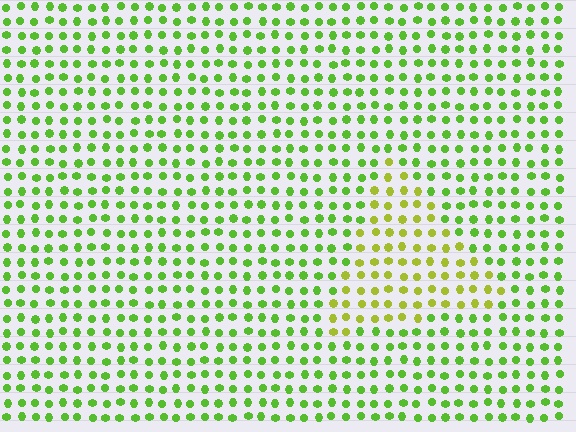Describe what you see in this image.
The image is filled with small lime elements in a uniform arrangement. A triangle-shaped region is visible where the elements are tinted to a slightly different hue, forming a subtle color boundary.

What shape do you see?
I see a triangle.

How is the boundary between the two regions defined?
The boundary is defined purely by a slight shift in hue (about 32 degrees). Spacing, size, and orientation are identical on both sides.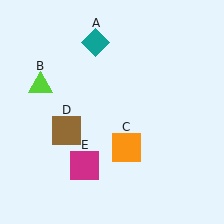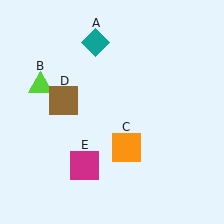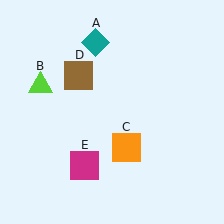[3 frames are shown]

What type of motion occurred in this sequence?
The brown square (object D) rotated clockwise around the center of the scene.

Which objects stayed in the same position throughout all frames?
Teal diamond (object A) and lime triangle (object B) and orange square (object C) and magenta square (object E) remained stationary.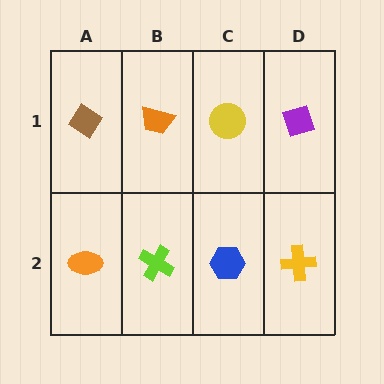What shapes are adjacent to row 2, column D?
A purple diamond (row 1, column D), a blue hexagon (row 2, column C).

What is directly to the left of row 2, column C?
A lime cross.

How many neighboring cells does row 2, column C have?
3.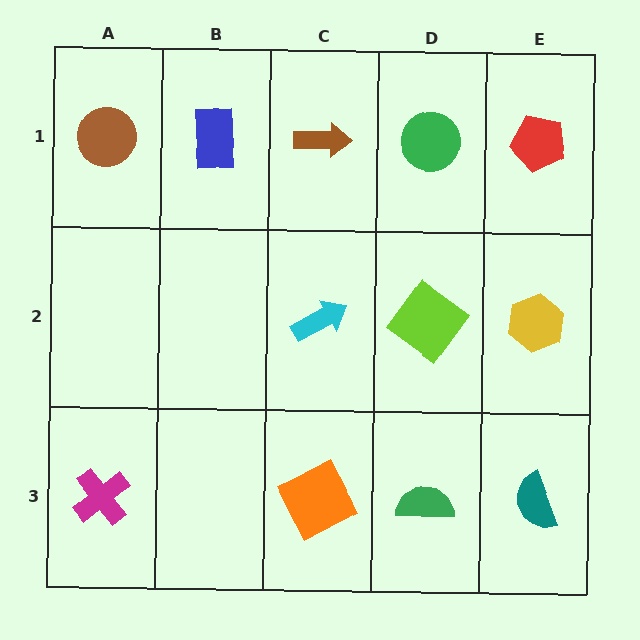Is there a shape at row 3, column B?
No, that cell is empty.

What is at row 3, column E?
A teal semicircle.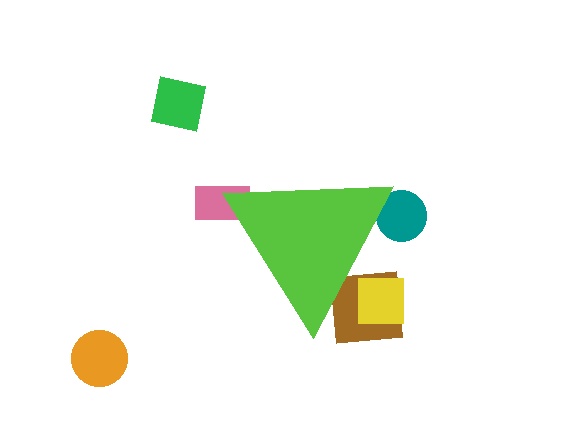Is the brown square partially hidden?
Yes, the brown square is partially hidden behind the lime triangle.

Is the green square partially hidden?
No, the green square is fully visible.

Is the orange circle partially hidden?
No, the orange circle is fully visible.